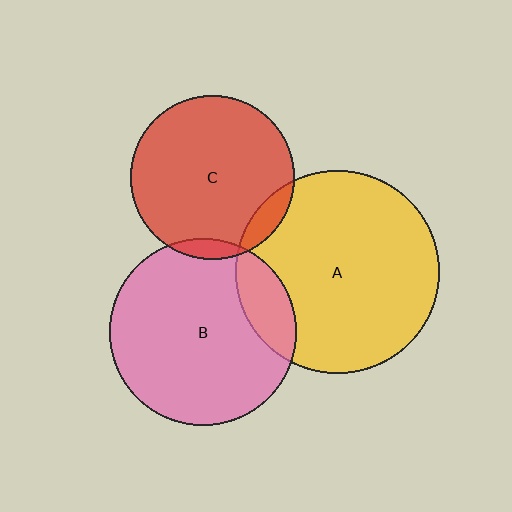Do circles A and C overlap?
Yes.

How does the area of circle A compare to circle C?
Approximately 1.5 times.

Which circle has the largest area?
Circle A (yellow).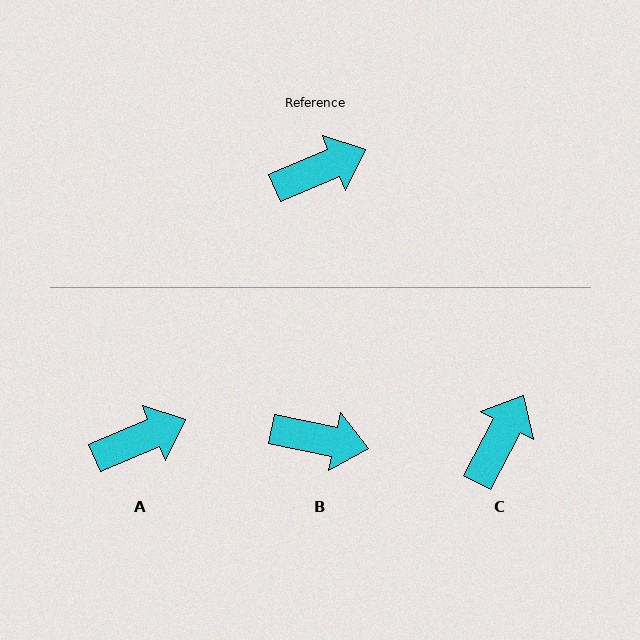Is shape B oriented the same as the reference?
No, it is off by about 34 degrees.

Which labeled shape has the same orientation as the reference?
A.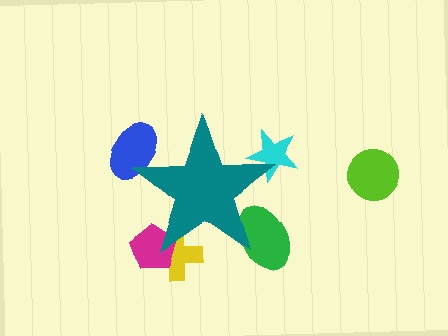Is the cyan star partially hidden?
Yes, the cyan star is partially hidden behind the teal star.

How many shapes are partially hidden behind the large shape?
5 shapes are partially hidden.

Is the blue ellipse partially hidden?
Yes, the blue ellipse is partially hidden behind the teal star.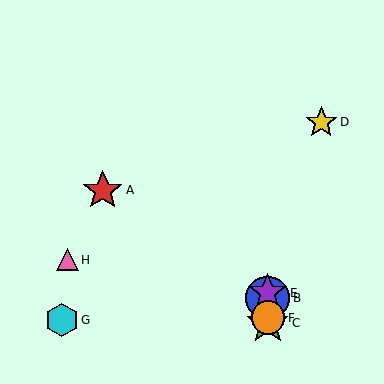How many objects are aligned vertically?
4 objects (B, C, E, F) are aligned vertically.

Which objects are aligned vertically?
Objects B, C, E, F are aligned vertically.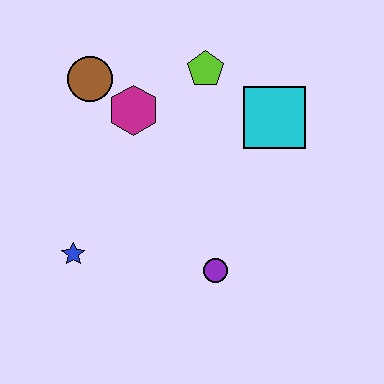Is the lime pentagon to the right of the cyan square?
No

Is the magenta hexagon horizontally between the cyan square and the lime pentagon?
No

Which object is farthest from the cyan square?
The blue star is farthest from the cyan square.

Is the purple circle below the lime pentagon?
Yes